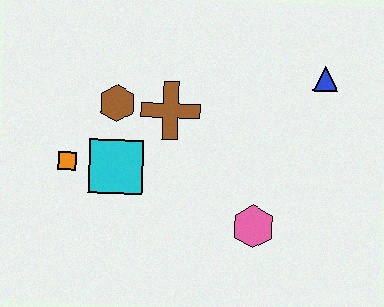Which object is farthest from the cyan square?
The blue triangle is farthest from the cyan square.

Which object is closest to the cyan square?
The orange square is closest to the cyan square.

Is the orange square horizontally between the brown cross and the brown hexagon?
No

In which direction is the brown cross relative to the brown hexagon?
The brown cross is to the right of the brown hexagon.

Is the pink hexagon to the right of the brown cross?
Yes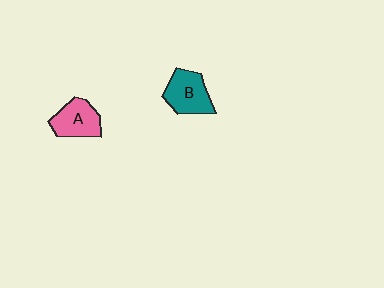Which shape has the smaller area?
Shape A (pink).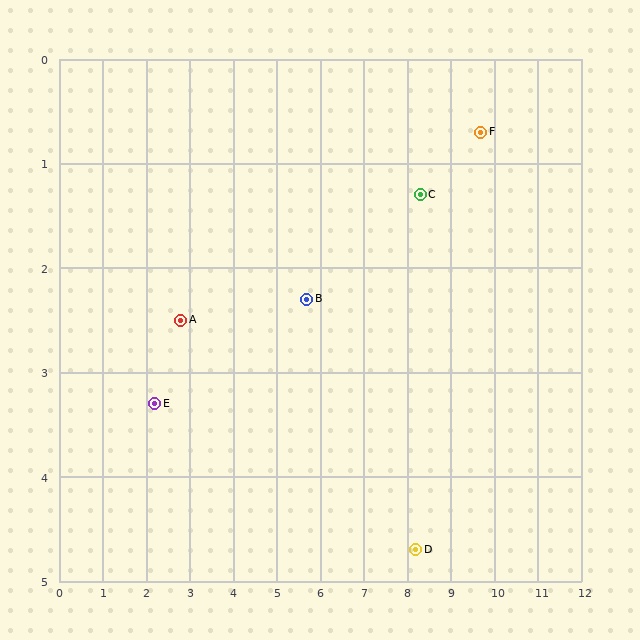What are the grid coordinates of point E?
Point E is at approximately (2.2, 3.3).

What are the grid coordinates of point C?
Point C is at approximately (8.3, 1.3).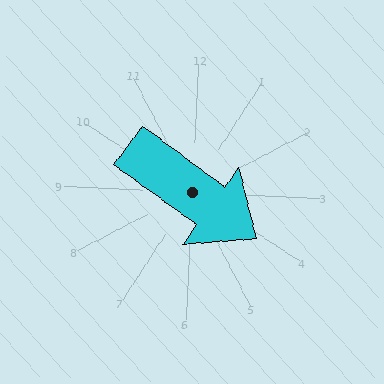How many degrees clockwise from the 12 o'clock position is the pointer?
Approximately 123 degrees.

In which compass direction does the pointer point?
Southeast.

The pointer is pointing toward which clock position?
Roughly 4 o'clock.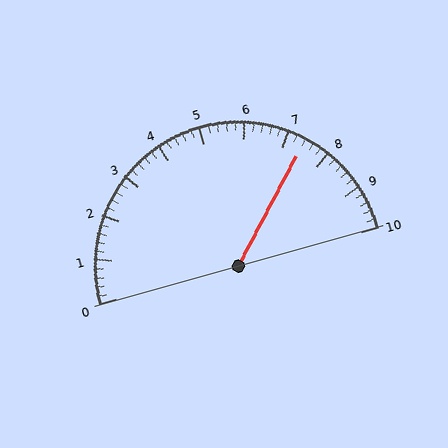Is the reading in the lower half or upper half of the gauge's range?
The reading is in the upper half of the range (0 to 10).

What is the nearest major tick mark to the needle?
The nearest major tick mark is 7.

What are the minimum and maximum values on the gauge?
The gauge ranges from 0 to 10.